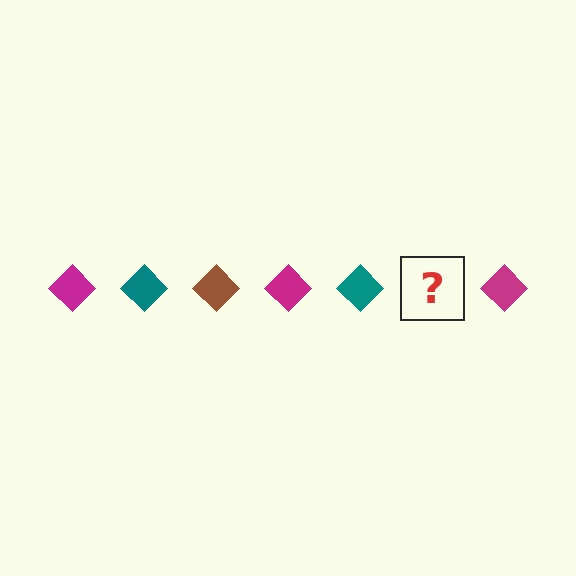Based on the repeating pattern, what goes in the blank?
The blank should be a brown diamond.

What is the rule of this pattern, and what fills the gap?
The rule is that the pattern cycles through magenta, teal, brown diamonds. The gap should be filled with a brown diamond.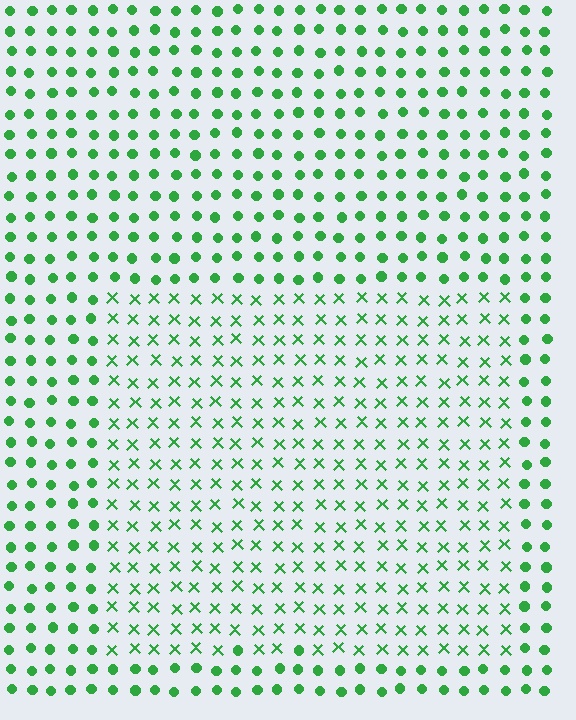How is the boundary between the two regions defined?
The boundary is defined by a change in element shape: X marks inside vs. circles outside. All elements share the same color and spacing.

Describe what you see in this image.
The image is filled with small green elements arranged in a uniform grid. A rectangle-shaped region contains X marks, while the surrounding area contains circles. The boundary is defined purely by the change in element shape.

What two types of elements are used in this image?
The image uses X marks inside the rectangle region and circles outside it.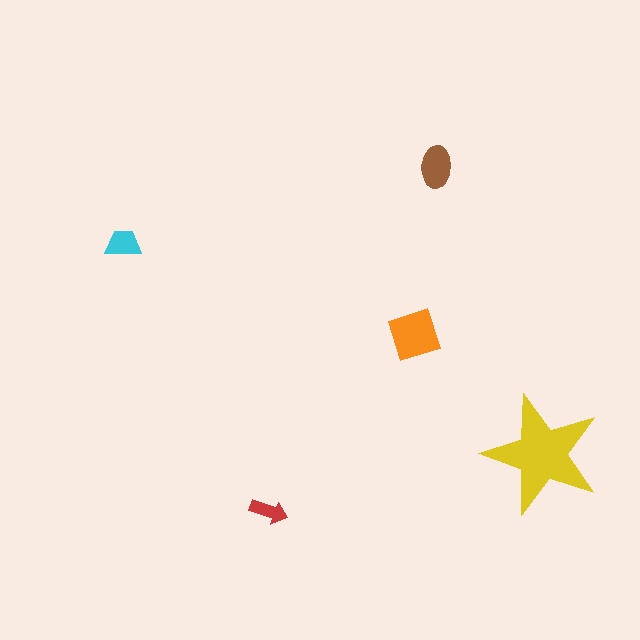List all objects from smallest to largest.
The red arrow, the cyan trapezoid, the brown ellipse, the orange square, the yellow star.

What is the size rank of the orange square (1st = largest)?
2nd.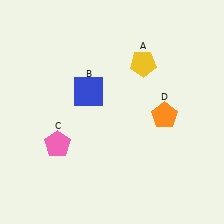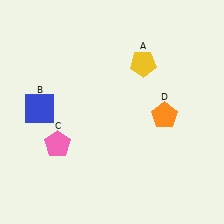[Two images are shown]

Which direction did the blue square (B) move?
The blue square (B) moved left.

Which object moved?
The blue square (B) moved left.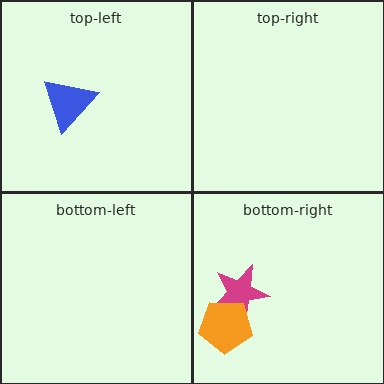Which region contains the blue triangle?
The top-left region.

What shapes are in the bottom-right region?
The magenta star, the orange pentagon.